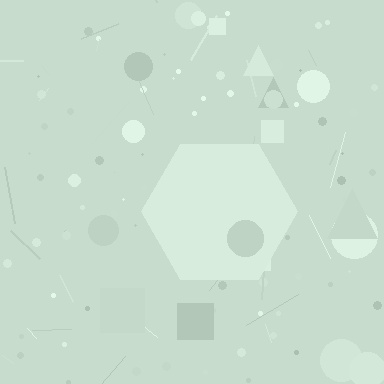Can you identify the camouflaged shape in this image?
The camouflaged shape is a hexagon.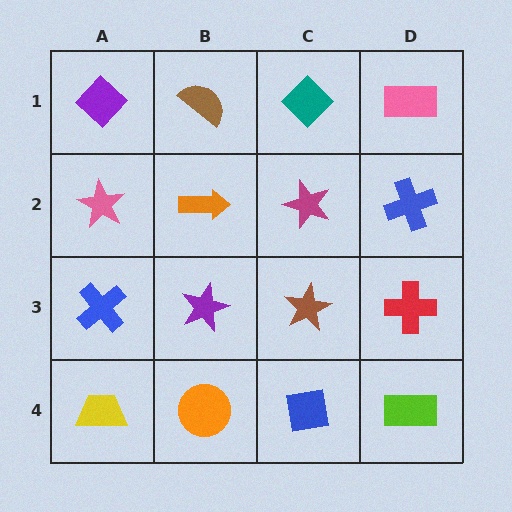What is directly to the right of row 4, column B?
A blue square.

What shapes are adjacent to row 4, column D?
A red cross (row 3, column D), a blue square (row 4, column C).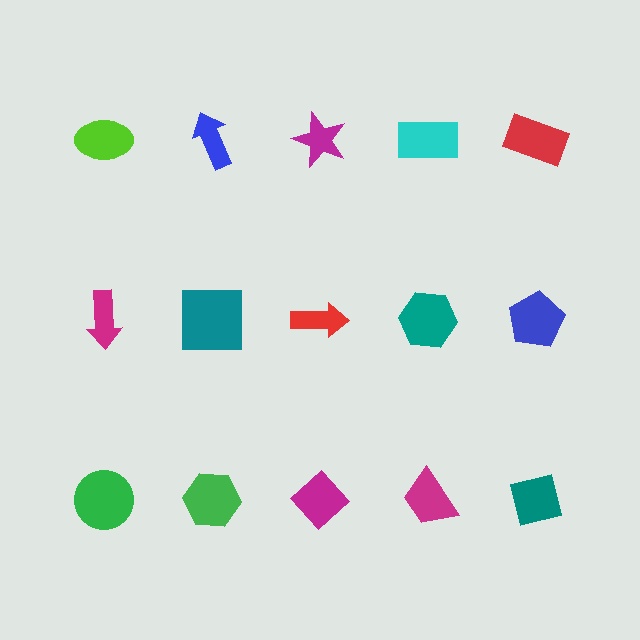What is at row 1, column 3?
A magenta star.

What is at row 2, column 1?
A magenta arrow.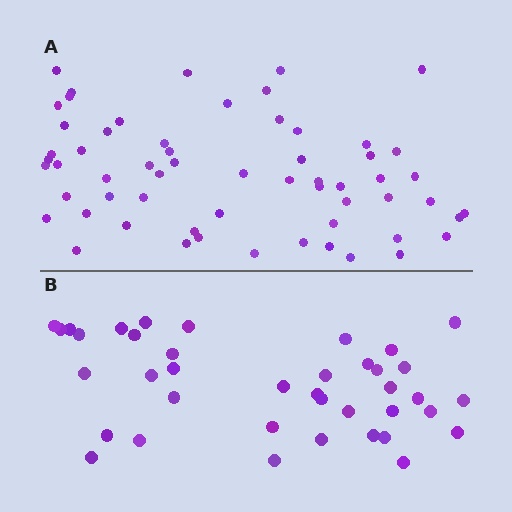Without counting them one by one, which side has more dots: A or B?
Region A (the top region) has more dots.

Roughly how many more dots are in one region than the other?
Region A has approximately 20 more dots than region B.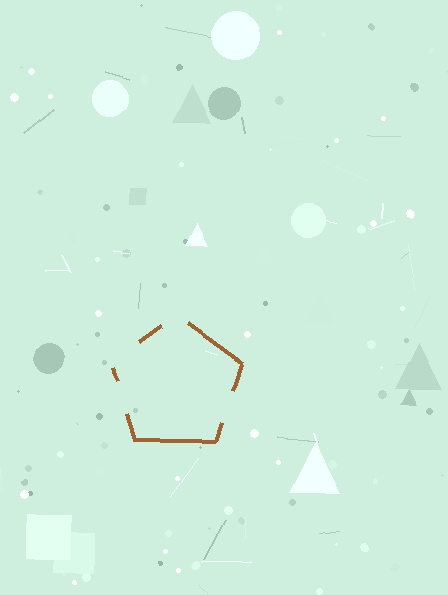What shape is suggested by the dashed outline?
The dashed outline suggests a pentagon.